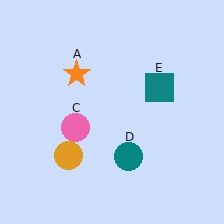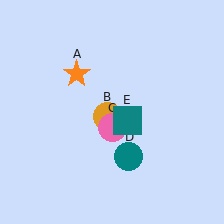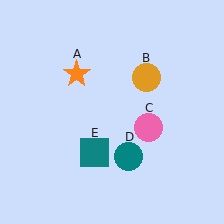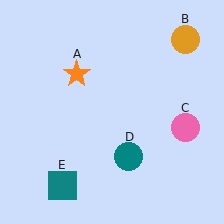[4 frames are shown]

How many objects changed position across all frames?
3 objects changed position: orange circle (object B), pink circle (object C), teal square (object E).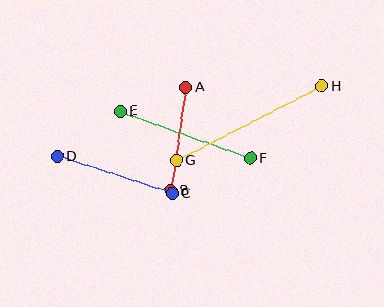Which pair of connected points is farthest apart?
Points G and H are farthest apart.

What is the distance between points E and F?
The distance is approximately 138 pixels.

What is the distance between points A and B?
The distance is approximately 104 pixels.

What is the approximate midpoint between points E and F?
The midpoint is at approximately (185, 135) pixels.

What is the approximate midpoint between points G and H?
The midpoint is at approximately (249, 123) pixels.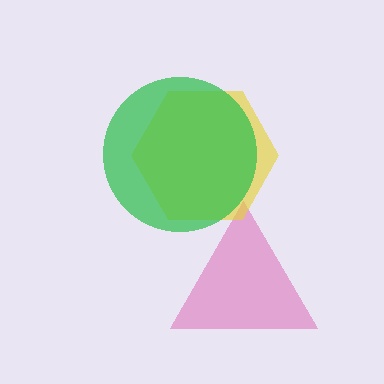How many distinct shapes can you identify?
There are 3 distinct shapes: a pink triangle, a yellow hexagon, a green circle.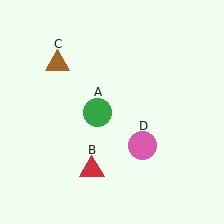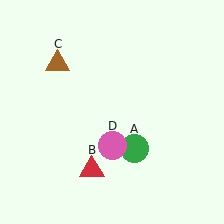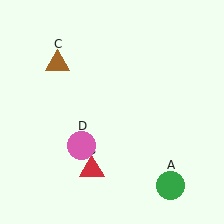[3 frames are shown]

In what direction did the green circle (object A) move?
The green circle (object A) moved down and to the right.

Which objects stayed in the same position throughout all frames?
Red triangle (object B) and brown triangle (object C) remained stationary.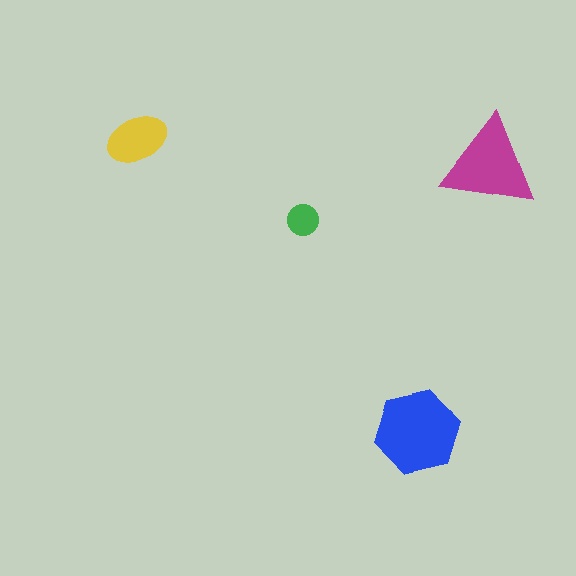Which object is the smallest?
The green circle.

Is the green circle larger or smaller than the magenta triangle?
Smaller.